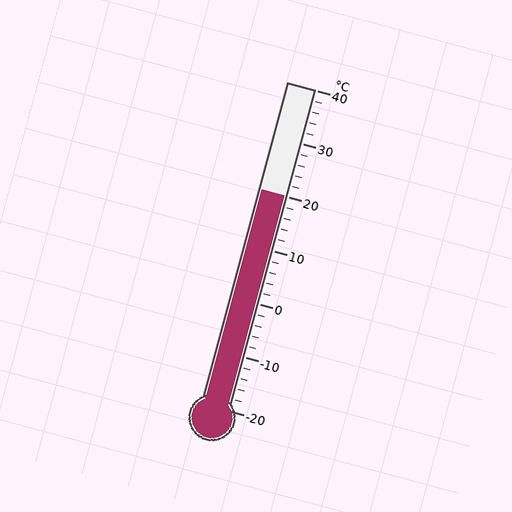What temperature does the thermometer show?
The thermometer shows approximately 20°C.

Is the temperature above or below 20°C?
The temperature is at 20°C.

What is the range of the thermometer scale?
The thermometer scale ranges from -20°C to 40°C.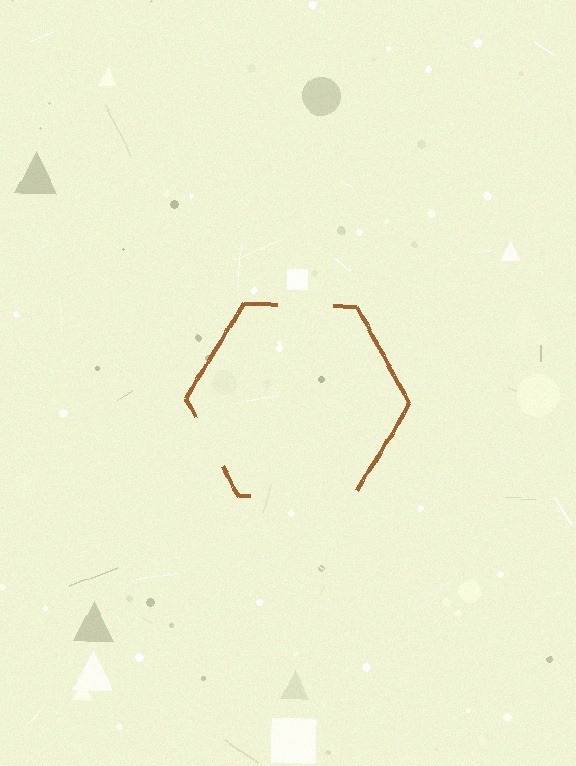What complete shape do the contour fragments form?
The contour fragments form a hexagon.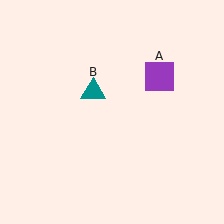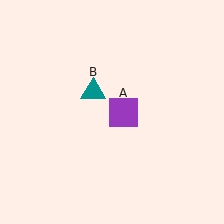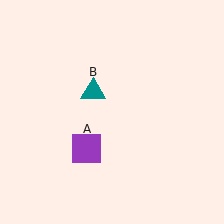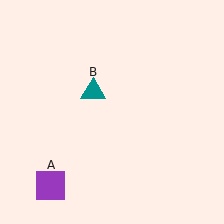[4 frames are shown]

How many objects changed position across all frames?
1 object changed position: purple square (object A).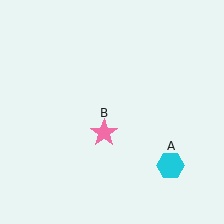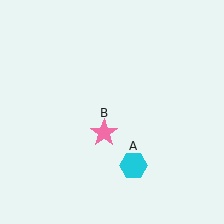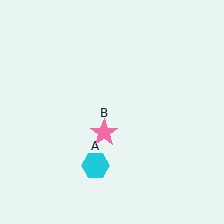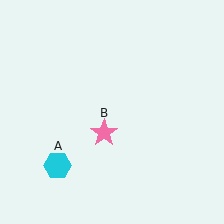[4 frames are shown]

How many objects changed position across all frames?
1 object changed position: cyan hexagon (object A).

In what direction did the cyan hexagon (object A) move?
The cyan hexagon (object A) moved left.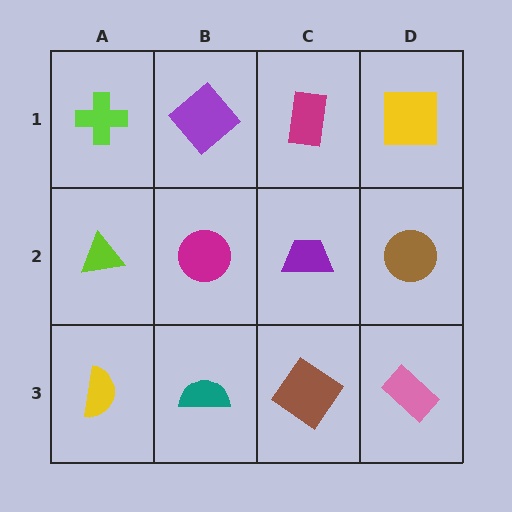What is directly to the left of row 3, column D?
A brown diamond.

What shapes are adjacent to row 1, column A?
A lime triangle (row 2, column A), a purple diamond (row 1, column B).